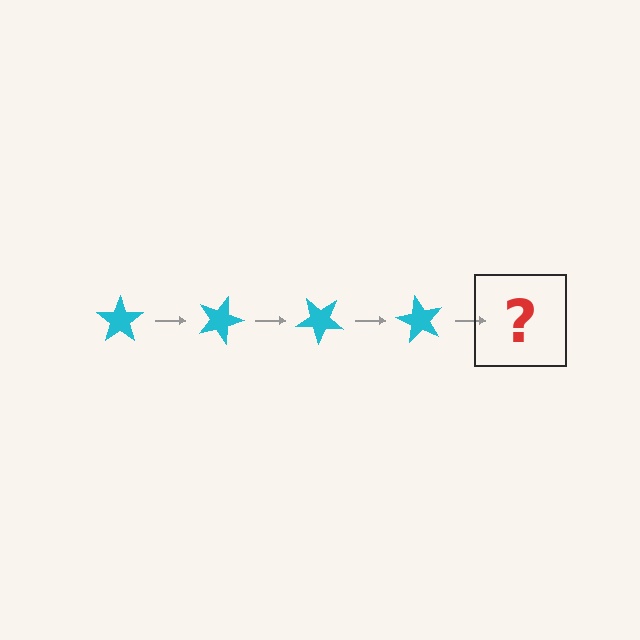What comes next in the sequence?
The next element should be a cyan star rotated 80 degrees.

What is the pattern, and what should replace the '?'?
The pattern is that the star rotates 20 degrees each step. The '?' should be a cyan star rotated 80 degrees.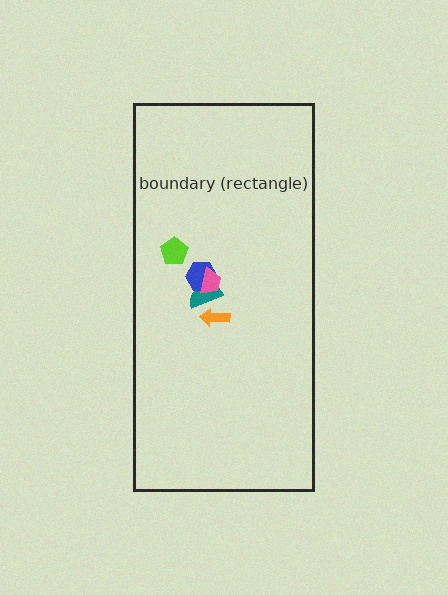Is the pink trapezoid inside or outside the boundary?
Inside.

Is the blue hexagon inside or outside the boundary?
Inside.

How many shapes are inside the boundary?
5 inside, 0 outside.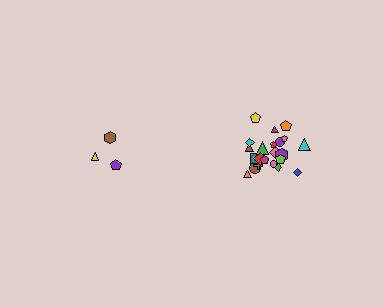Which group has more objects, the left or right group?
The right group.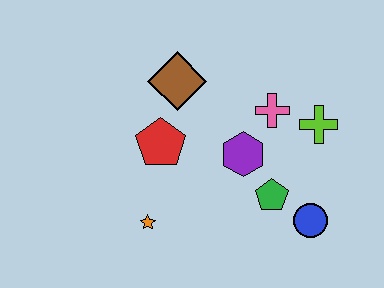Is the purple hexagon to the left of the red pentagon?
No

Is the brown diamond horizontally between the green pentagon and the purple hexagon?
No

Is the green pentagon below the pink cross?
Yes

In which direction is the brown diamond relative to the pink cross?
The brown diamond is to the left of the pink cross.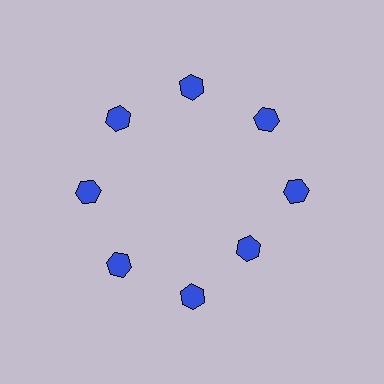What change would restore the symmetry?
The symmetry would be restored by moving it outward, back onto the ring so that all 8 hexagons sit at equal angles and equal distance from the center.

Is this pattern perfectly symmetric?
No. The 8 blue hexagons are arranged in a ring, but one element near the 4 o'clock position is pulled inward toward the center, breaking the 8-fold rotational symmetry.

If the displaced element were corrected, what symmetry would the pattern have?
It would have 8-fold rotational symmetry — the pattern would map onto itself every 45 degrees.